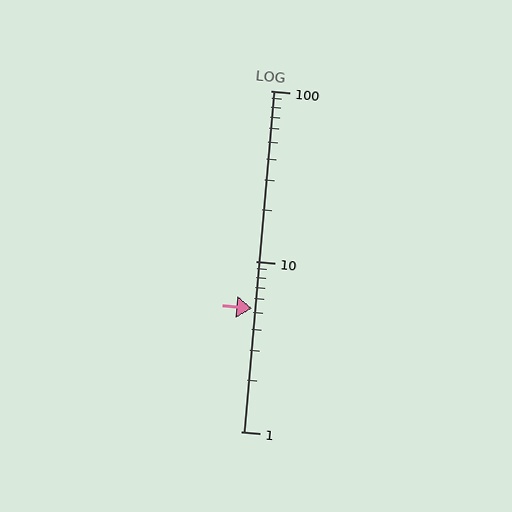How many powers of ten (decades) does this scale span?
The scale spans 2 decades, from 1 to 100.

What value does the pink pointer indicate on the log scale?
The pointer indicates approximately 5.3.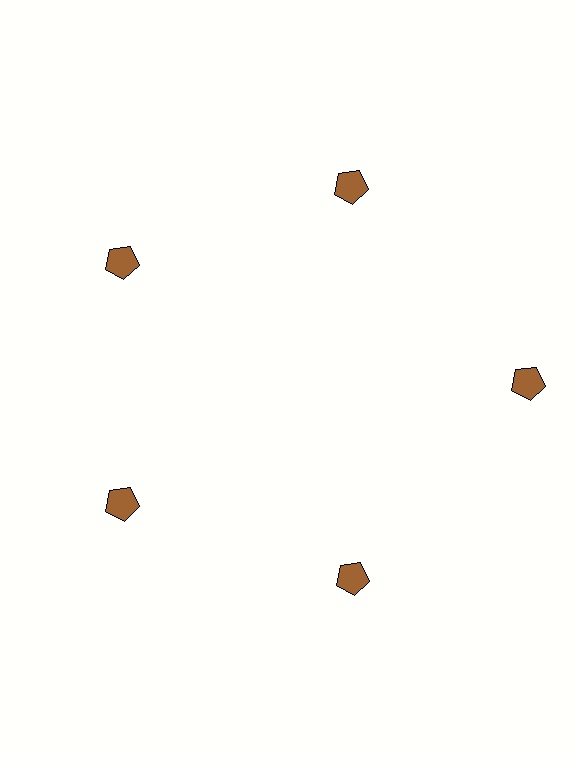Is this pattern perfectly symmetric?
No. The 5 brown pentagons are arranged in a ring, but one element near the 3 o'clock position is pushed outward from the center, breaking the 5-fold rotational symmetry.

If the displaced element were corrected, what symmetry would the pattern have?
It would have 5-fold rotational symmetry — the pattern would map onto itself every 72 degrees.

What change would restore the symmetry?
The symmetry would be restored by moving it inward, back onto the ring so that all 5 pentagons sit at equal angles and equal distance from the center.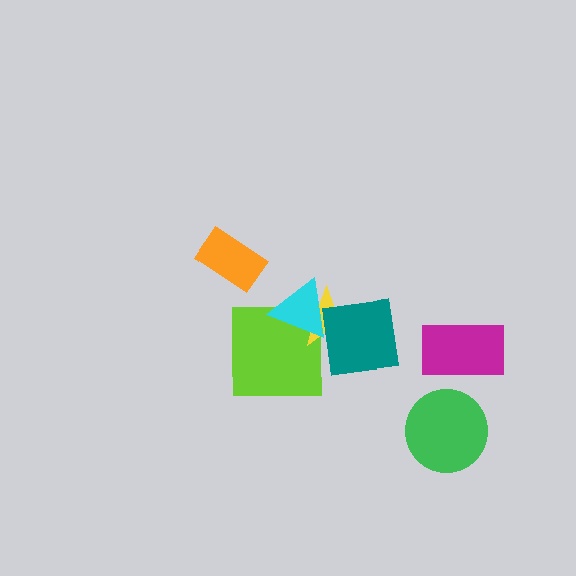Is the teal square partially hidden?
Yes, it is partially covered by another shape.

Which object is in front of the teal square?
The cyan triangle is in front of the teal square.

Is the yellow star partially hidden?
Yes, it is partially covered by another shape.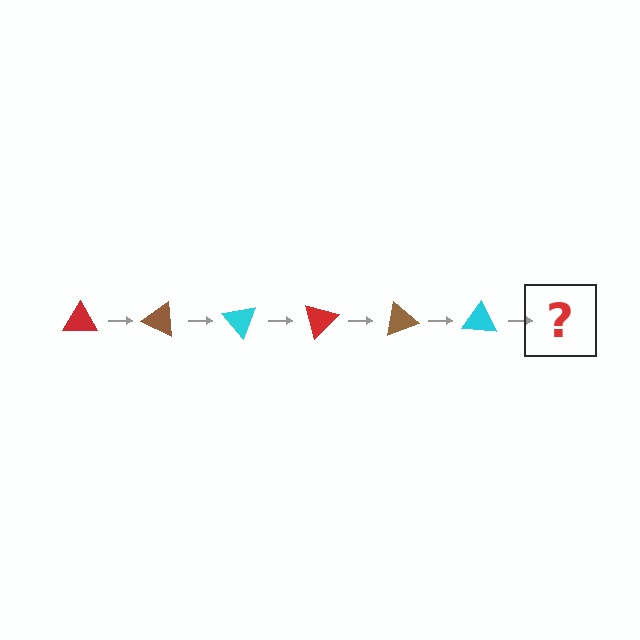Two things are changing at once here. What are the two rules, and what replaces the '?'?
The two rules are that it rotates 25 degrees each step and the color cycles through red, brown, and cyan. The '?' should be a red triangle, rotated 150 degrees from the start.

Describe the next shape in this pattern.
It should be a red triangle, rotated 150 degrees from the start.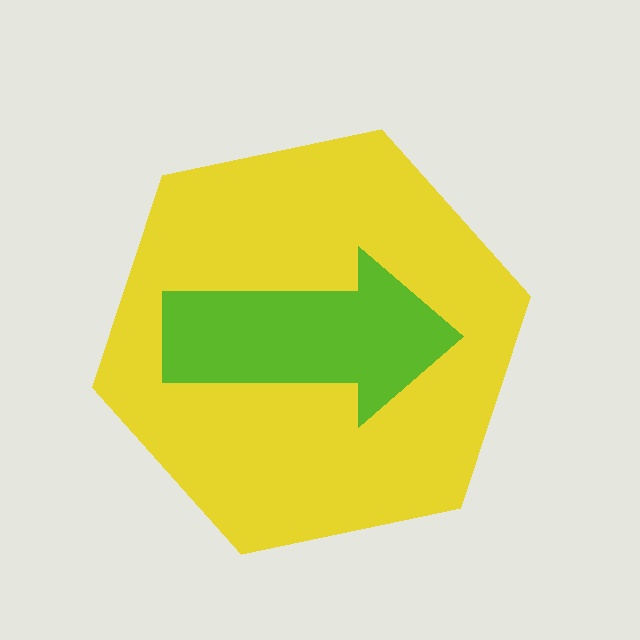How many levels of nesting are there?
2.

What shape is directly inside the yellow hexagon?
The lime arrow.